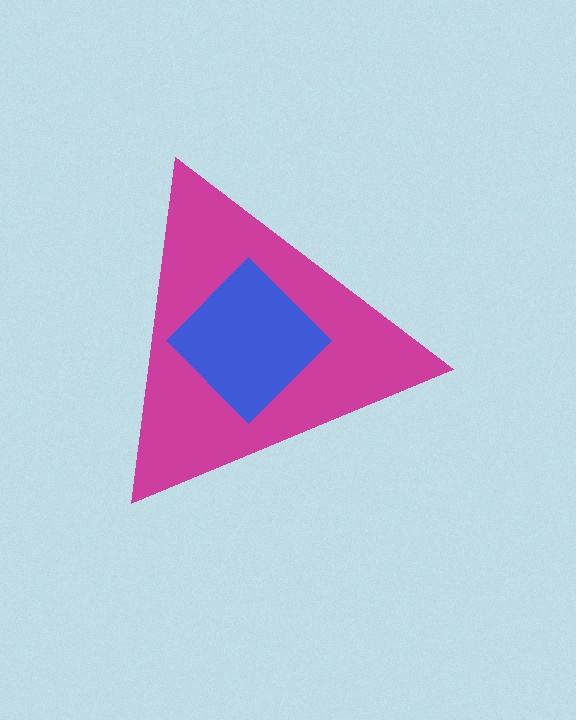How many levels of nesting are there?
2.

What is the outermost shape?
The magenta triangle.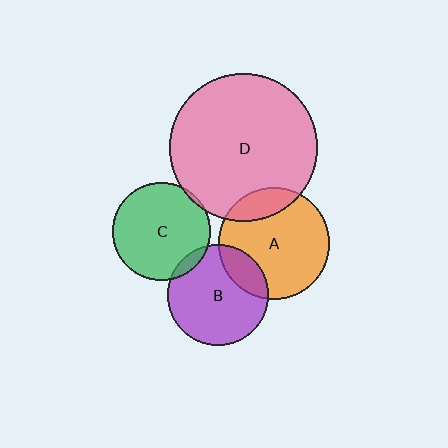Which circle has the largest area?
Circle D (pink).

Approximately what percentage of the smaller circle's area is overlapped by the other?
Approximately 15%.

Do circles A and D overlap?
Yes.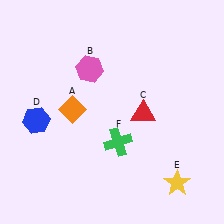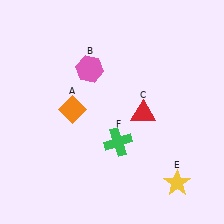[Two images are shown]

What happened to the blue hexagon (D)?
The blue hexagon (D) was removed in Image 2. It was in the bottom-left area of Image 1.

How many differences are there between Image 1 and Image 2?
There is 1 difference between the two images.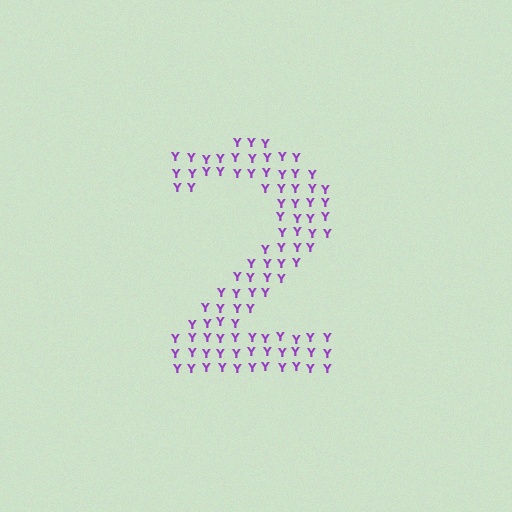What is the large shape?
The large shape is the digit 2.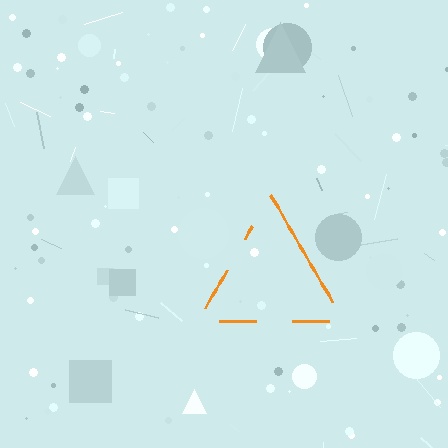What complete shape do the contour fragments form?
The contour fragments form a triangle.